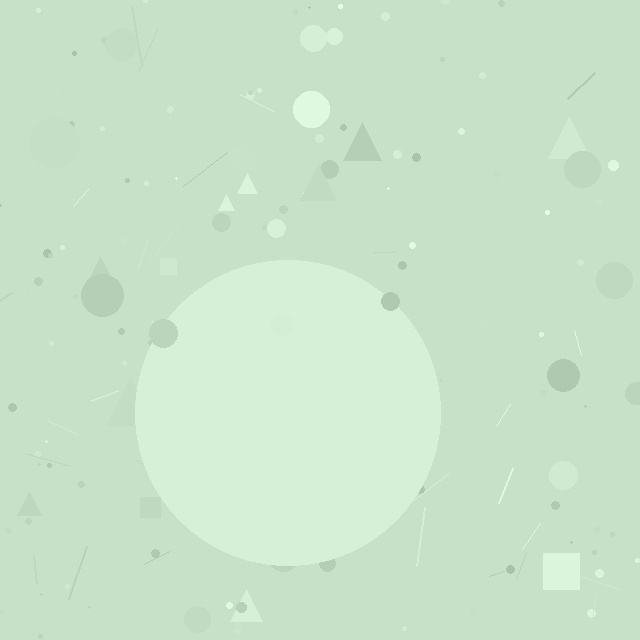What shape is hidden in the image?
A circle is hidden in the image.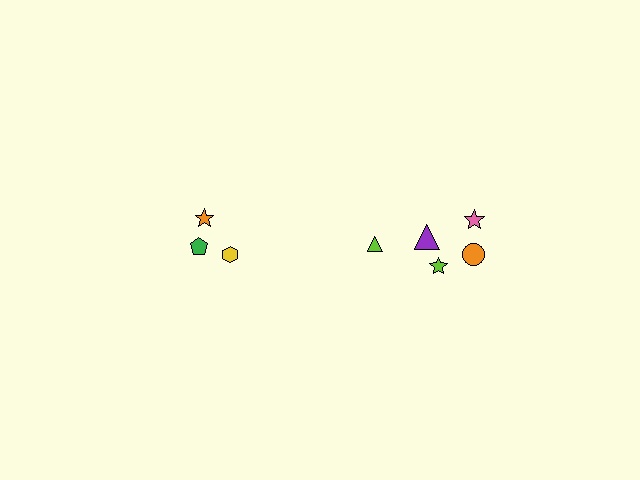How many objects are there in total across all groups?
There are 8 objects.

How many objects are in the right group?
There are 5 objects.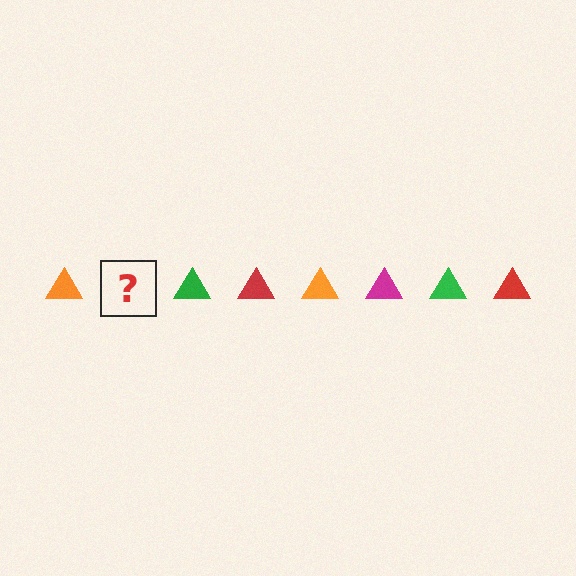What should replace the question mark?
The question mark should be replaced with a magenta triangle.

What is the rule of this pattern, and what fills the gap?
The rule is that the pattern cycles through orange, magenta, green, red triangles. The gap should be filled with a magenta triangle.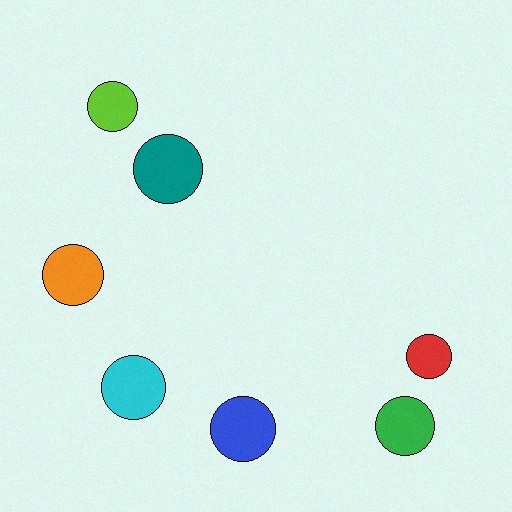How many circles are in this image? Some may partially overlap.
There are 7 circles.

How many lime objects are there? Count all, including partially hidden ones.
There is 1 lime object.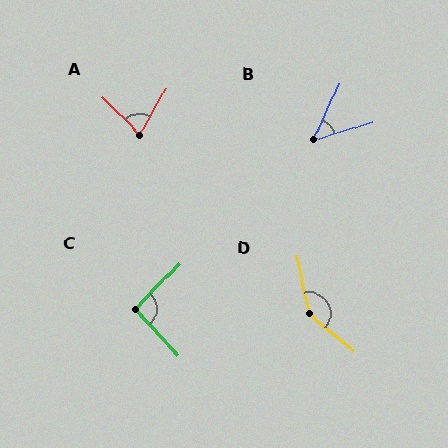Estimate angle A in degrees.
Approximately 74 degrees.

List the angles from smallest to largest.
B (48°), A (74°), C (92°), D (142°).